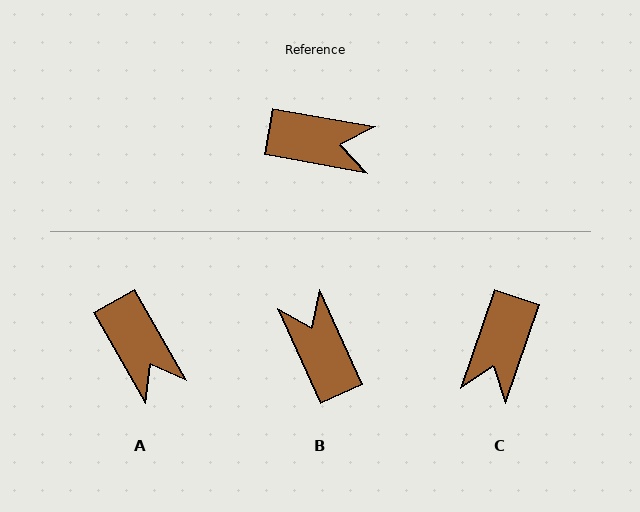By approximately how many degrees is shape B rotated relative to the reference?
Approximately 125 degrees counter-clockwise.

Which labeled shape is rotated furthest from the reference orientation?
B, about 125 degrees away.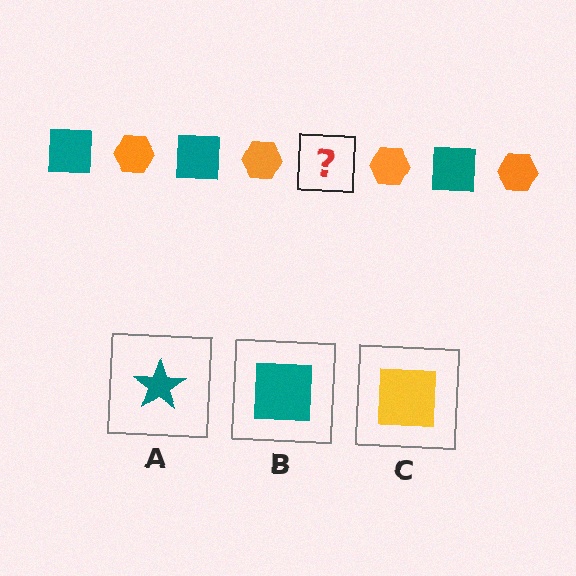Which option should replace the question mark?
Option B.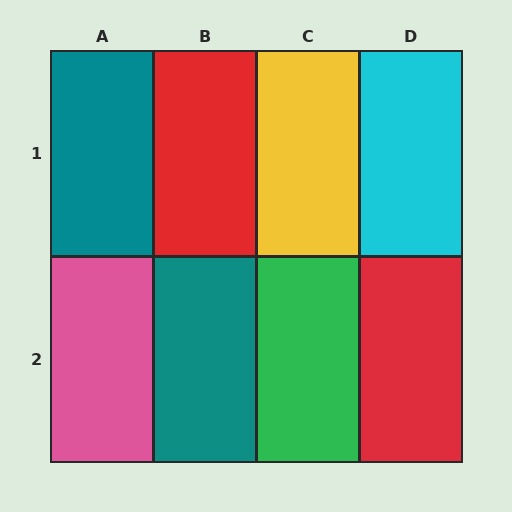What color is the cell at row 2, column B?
Teal.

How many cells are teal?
2 cells are teal.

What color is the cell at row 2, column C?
Green.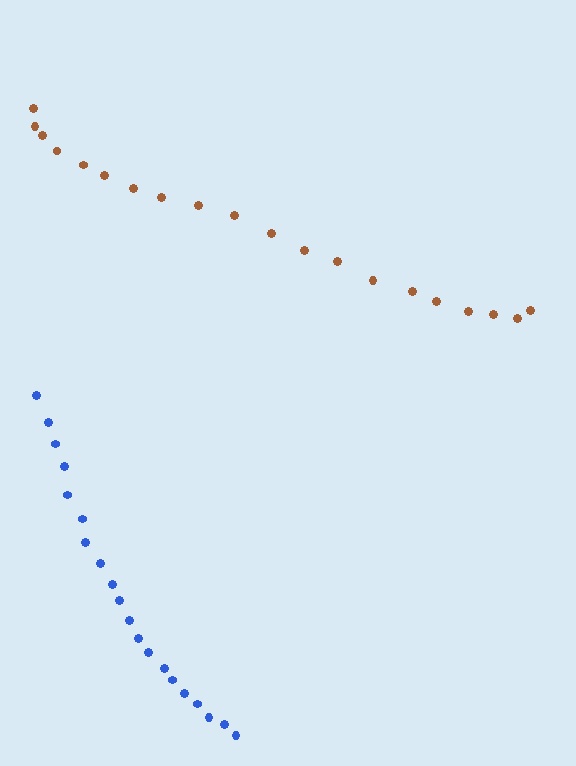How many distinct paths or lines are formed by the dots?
There are 2 distinct paths.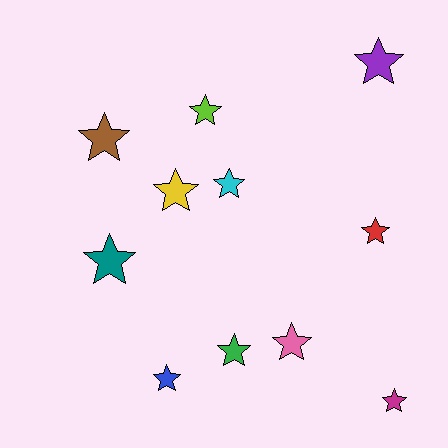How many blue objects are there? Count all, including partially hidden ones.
There is 1 blue object.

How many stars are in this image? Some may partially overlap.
There are 11 stars.